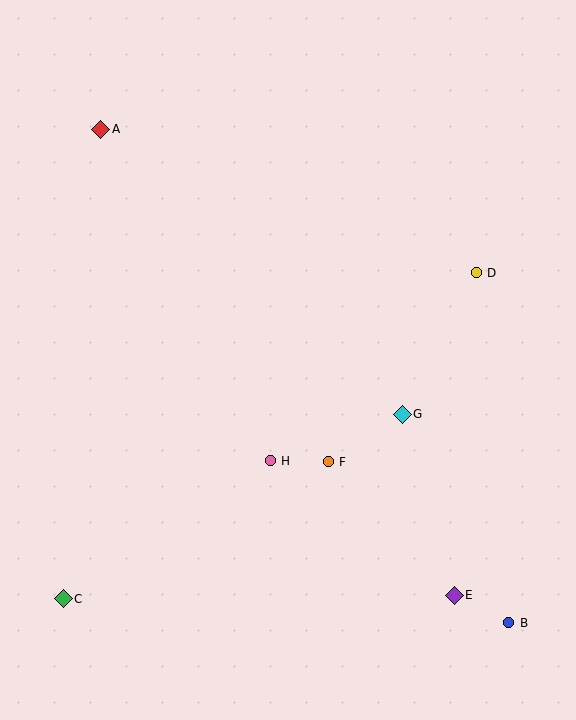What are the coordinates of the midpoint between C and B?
The midpoint between C and B is at (286, 611).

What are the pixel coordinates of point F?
Point F is at (328, 462).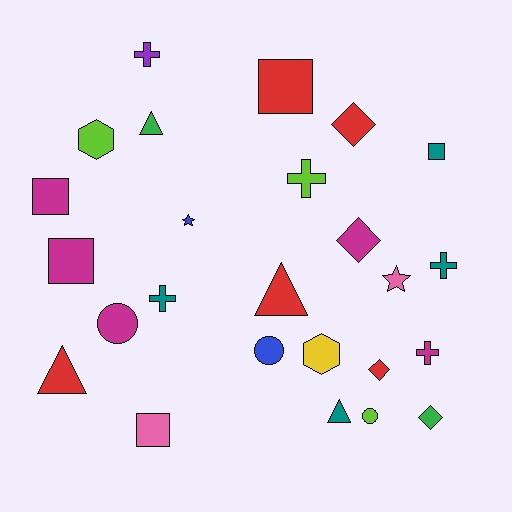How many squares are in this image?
There are 5 squares.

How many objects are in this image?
There are 25 objects.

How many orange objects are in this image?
There are no orange objects.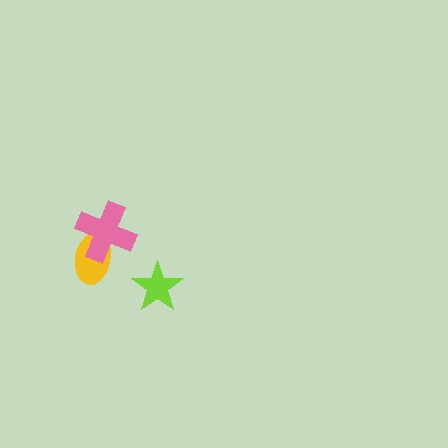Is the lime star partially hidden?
No, no other shape covers it.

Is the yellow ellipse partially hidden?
Yes, it is partially covered by another shape.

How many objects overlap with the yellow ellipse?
1 object overlaps with the yellow ellipse.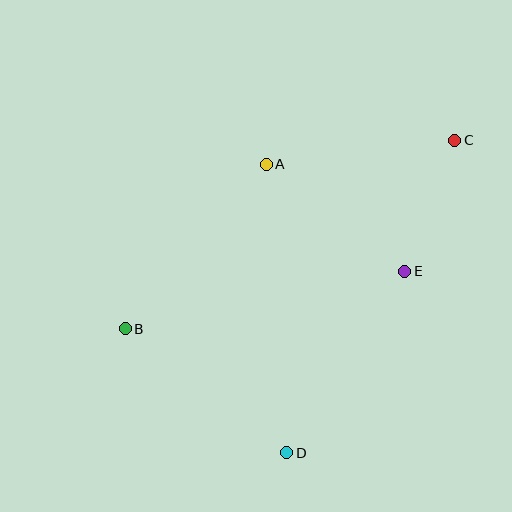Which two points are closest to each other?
Points C and E are closest to each other.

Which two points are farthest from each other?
Points B and C are farthest from each other.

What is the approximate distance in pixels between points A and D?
The distance between A and D is approximately 289 pixels.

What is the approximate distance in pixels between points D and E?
The distance between D and E is approximately 216 pixels.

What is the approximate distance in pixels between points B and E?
The distance between B and E is approximately 286 pixels.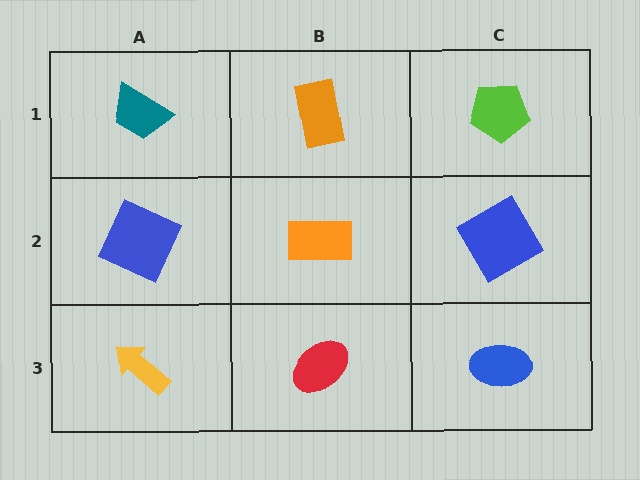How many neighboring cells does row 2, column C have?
3.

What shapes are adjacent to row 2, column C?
A lime pentagon (row 1, column C), a blue ellipse (row 3, column C), an orange rectangle (row 2, column B).